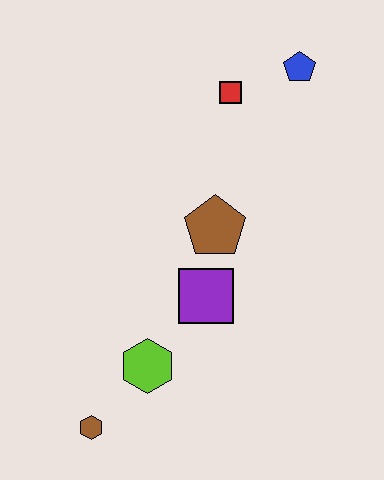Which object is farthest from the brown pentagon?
The brown hexagon is farthest from the brown pentagon.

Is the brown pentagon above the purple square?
Yes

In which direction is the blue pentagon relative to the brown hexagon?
The blue pentagon is above the brown hexagon.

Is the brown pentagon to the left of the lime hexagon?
No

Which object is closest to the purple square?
The brown pentagon is closest to the purple square.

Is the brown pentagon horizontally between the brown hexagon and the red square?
Yes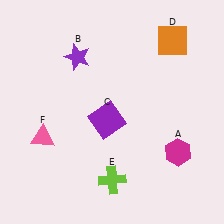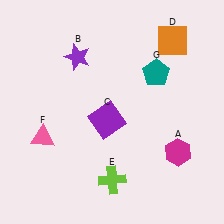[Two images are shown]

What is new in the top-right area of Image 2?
A teal pentagon (G) was added in the top-right area of Image 2.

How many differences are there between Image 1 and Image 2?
There is 1 difference between the two images.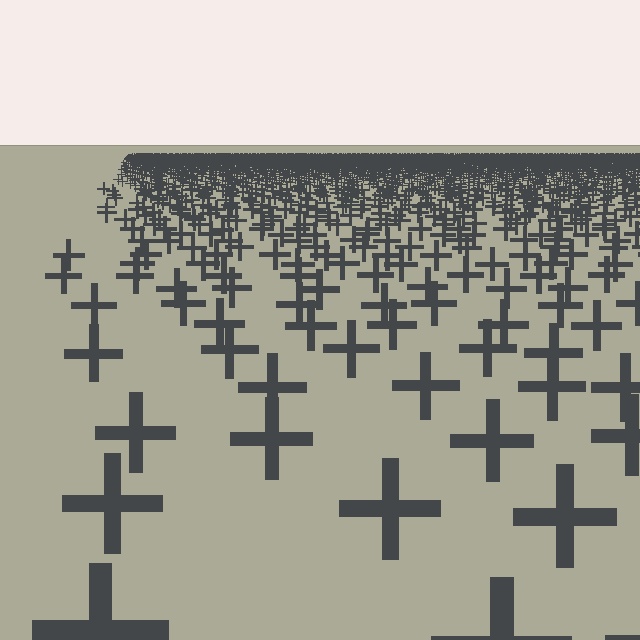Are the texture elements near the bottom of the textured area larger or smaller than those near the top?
Larger. Near the bottom, elements are closer to the viewer and appear at a bigger on-screen size.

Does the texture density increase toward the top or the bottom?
Density increases toward the top.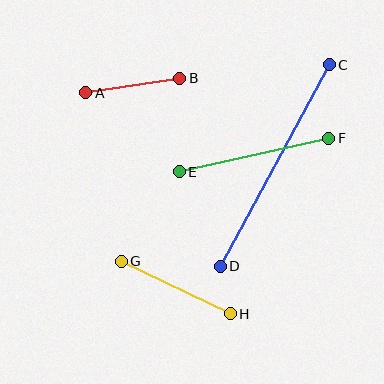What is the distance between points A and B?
The distance is approximately 95 pixels.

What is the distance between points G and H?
The distance is approximately 121 pixels.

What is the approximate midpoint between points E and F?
The midpoint is at approximately (254, 155) pixels.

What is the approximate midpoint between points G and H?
The midpoint is at approximately (176, 288) pixels.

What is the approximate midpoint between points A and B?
The midpoint is at approximately (133, 86) pixels.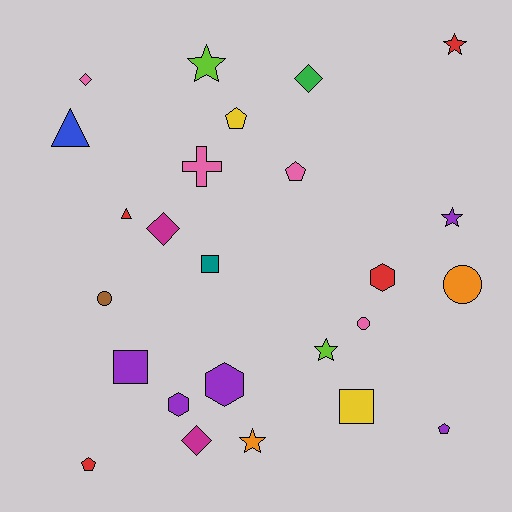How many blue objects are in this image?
There is 1 blue object.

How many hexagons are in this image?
There are 3 hexagons.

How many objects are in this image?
There are 25 objects.